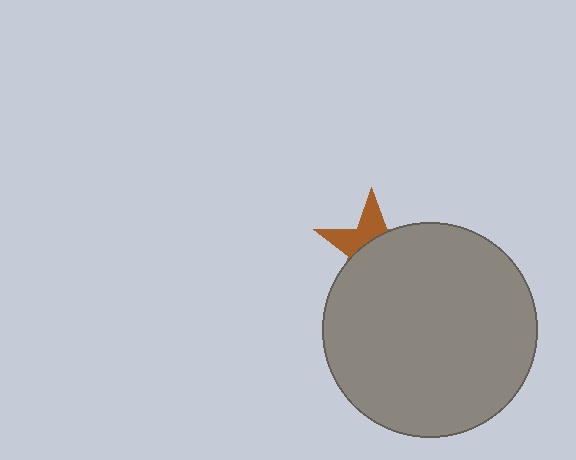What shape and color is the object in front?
The object in front is a gray circle.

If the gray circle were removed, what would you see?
You would see the complete brown star.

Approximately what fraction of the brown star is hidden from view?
Roughly 63% of the brown star is hidden behind the gray circle.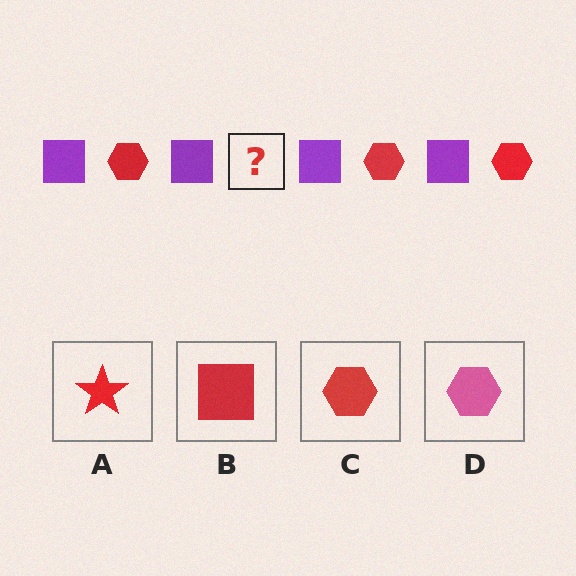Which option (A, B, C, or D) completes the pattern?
C.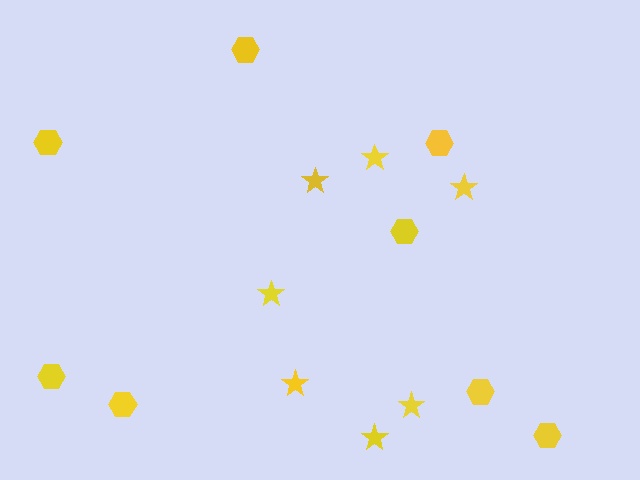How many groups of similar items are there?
There are 2 groups: one group of stars (7) and one group of hexagons (8).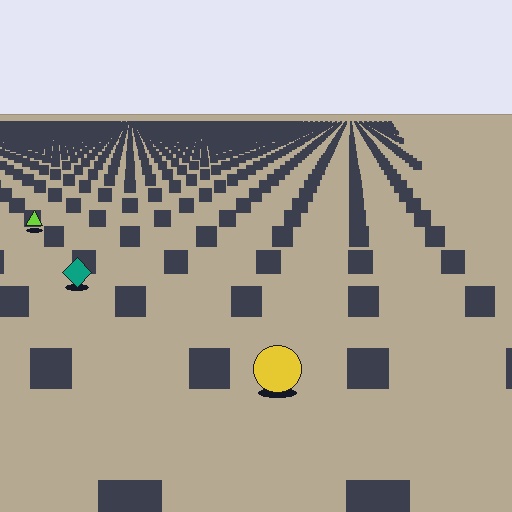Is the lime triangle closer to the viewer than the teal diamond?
No. The teal diamond is closer — you can tell from the texture gradient: the ground texture is coarser near it.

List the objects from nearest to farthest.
From nearest to farthest: the yellow circle, the teal diamond, the lime triangle.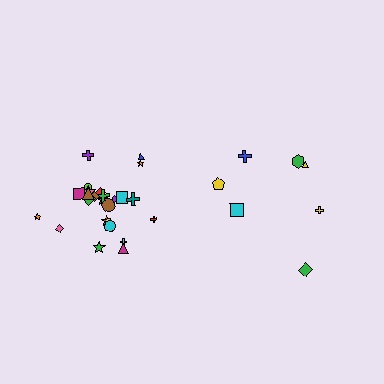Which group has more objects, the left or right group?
The left group.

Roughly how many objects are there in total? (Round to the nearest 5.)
Roughly 30 objects in total.